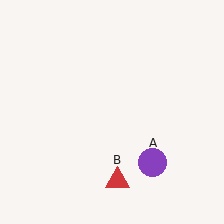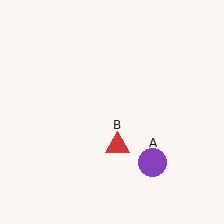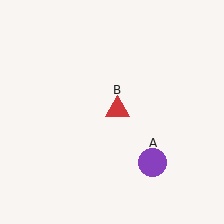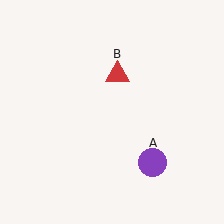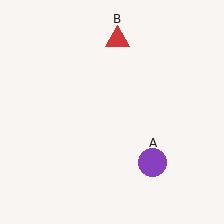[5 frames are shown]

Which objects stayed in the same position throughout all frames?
Purple circle (object A) remained stationary.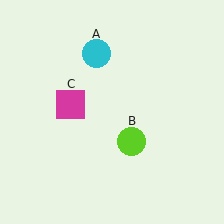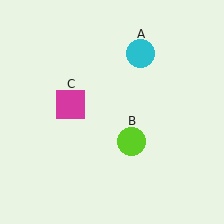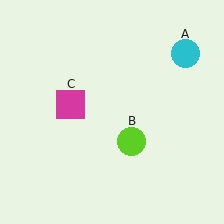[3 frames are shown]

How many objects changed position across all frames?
1 object changed position: cyan circle (object A).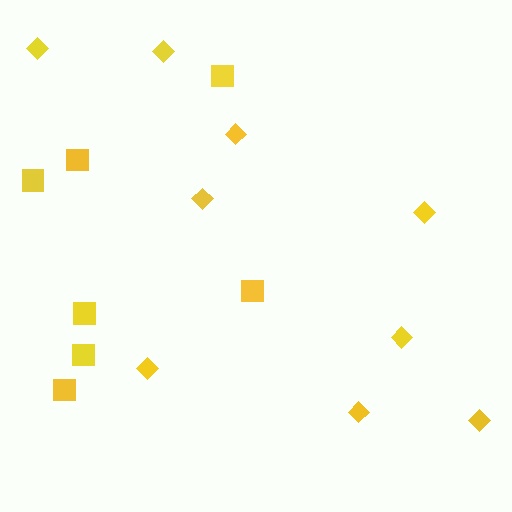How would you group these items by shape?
There are 2 groups: one group of squares (7) and one group of diamonds (9).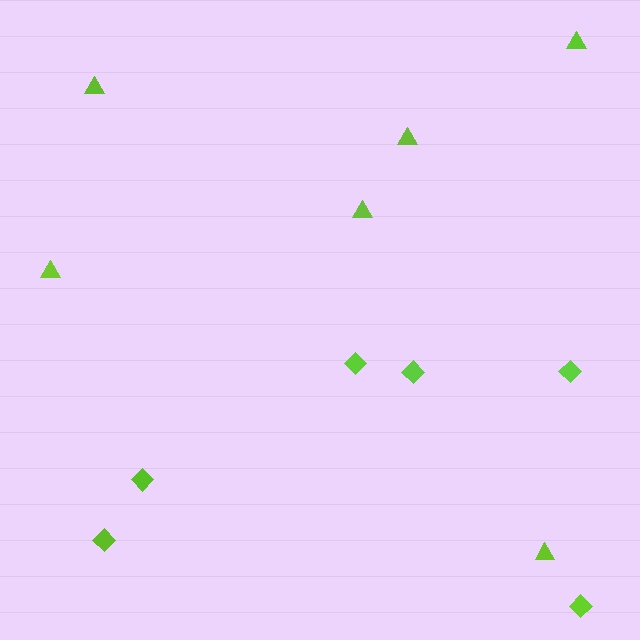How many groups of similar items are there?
There are 2 groups: one group of diamonds (6) and one group of triangles (6).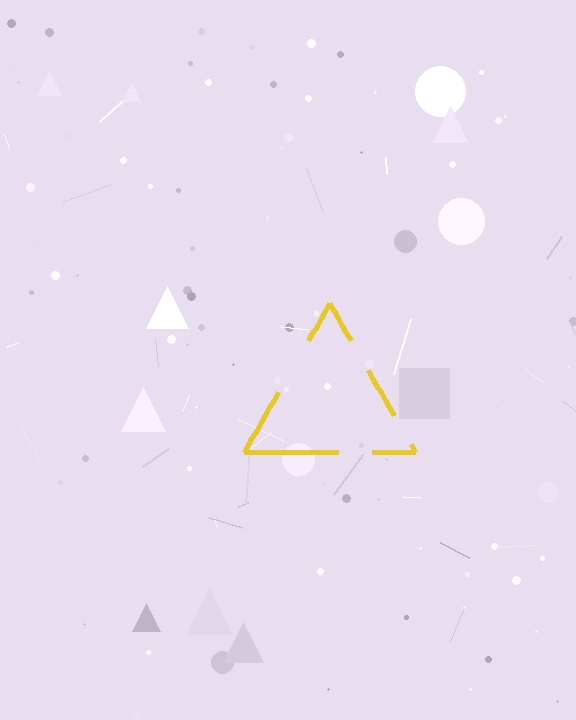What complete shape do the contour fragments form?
The contour fragments form a triangle.